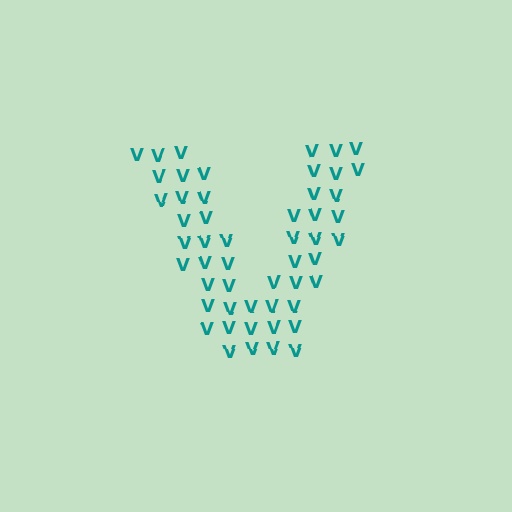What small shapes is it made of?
It is made of small letter V's.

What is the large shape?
The large shape is the letter V.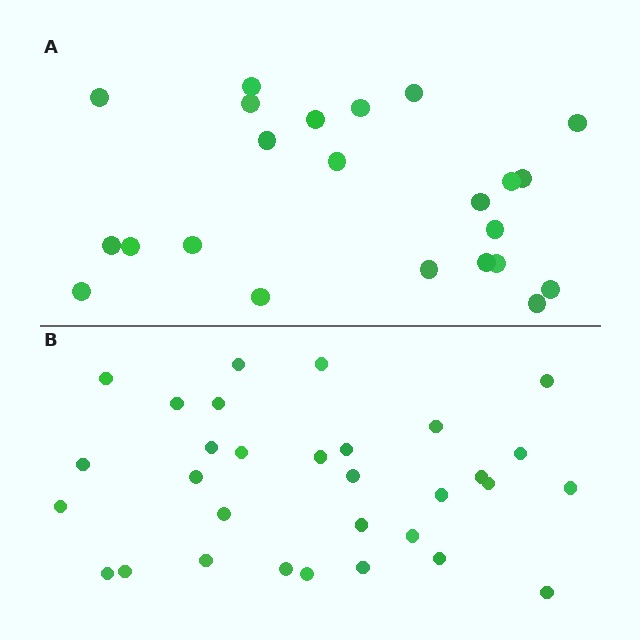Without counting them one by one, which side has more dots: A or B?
Region B (the bottom region) has more dots.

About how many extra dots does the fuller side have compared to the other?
Region B has roughly 8 or so more dots than region A.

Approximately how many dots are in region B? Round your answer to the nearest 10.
About 30 dots. (The exact count is 31, which rounds to 30.)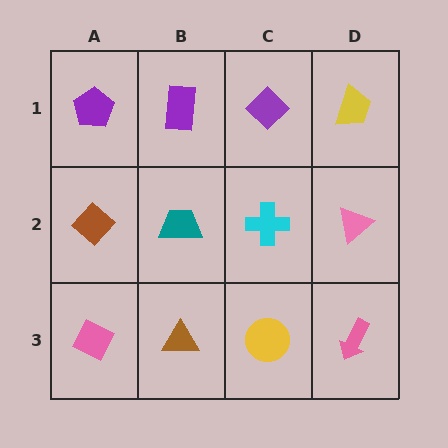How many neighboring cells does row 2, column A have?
3.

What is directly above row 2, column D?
A yellow trapezoid.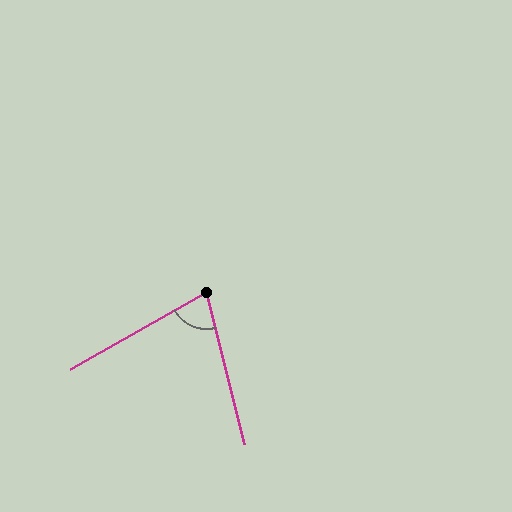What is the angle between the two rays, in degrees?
Approximately 75 degrees.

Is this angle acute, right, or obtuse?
It is acute.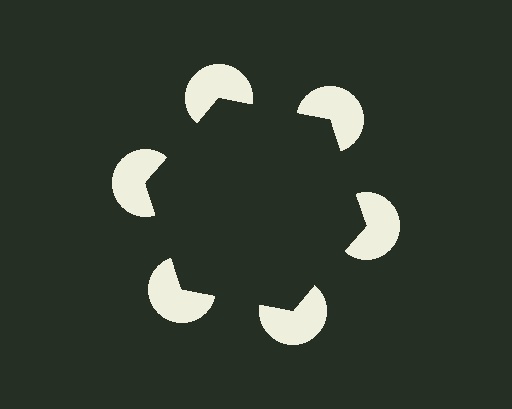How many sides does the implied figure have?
6 sides.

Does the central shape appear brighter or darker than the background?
It typically appears slightly darker than the background, even though no actual brightness change is drawn.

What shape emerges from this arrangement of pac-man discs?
An illusory hexagon — its edges are inferred from the aligned wedge cuts in the pac-man discs, not physically drawn.